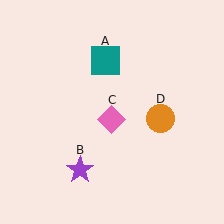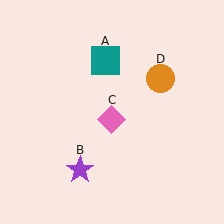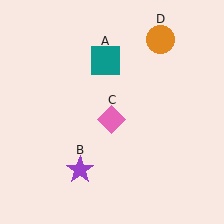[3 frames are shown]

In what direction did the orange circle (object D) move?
The orange circle (object D) moved up.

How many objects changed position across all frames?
1 object changed position: orange circle (object D).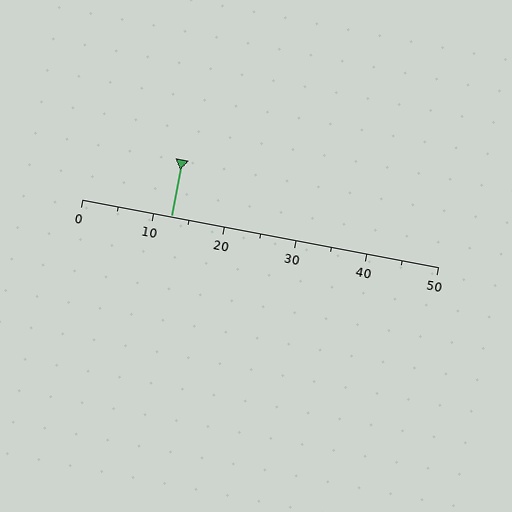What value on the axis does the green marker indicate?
The marker indicates approximately 12.5.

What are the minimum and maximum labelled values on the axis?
The axis runs from 0 to 50.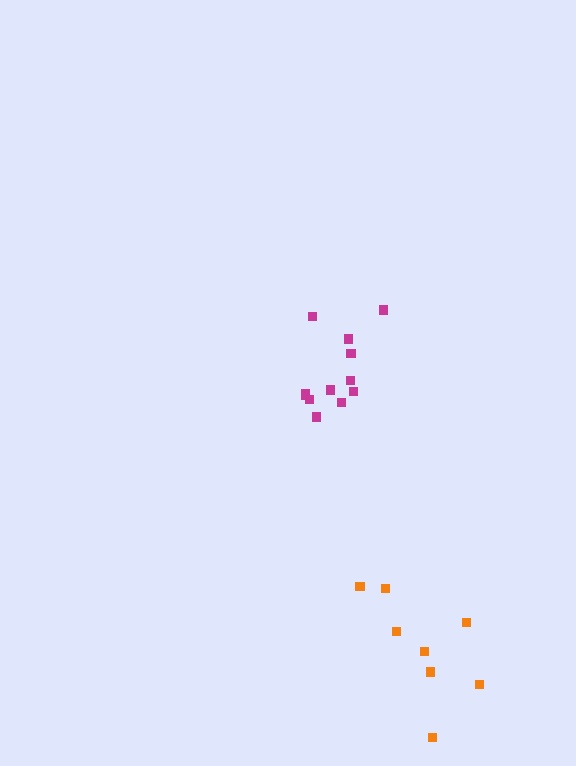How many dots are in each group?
Group 1: 12 dots, Group 2: 8 dots (20 total).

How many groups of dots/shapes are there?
There are 2 groups.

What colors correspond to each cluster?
The clusters are colored: magenta, orange.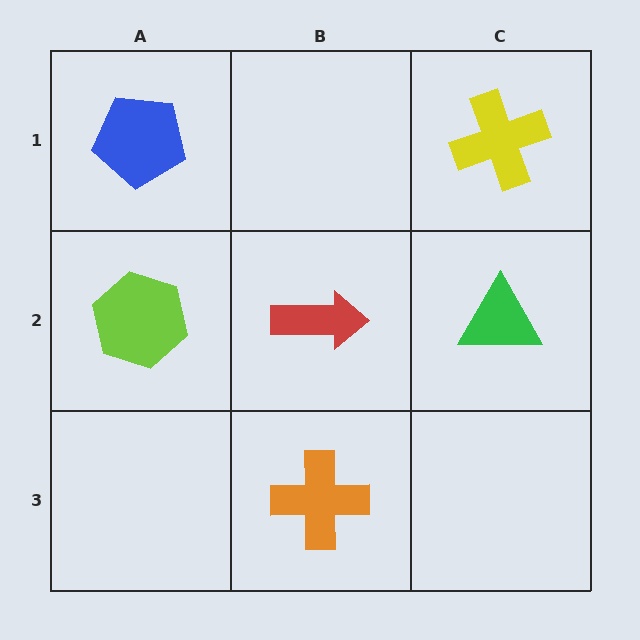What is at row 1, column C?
A yellow cross.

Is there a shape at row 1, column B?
No, that cell is empty.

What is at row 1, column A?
A blue pentagon.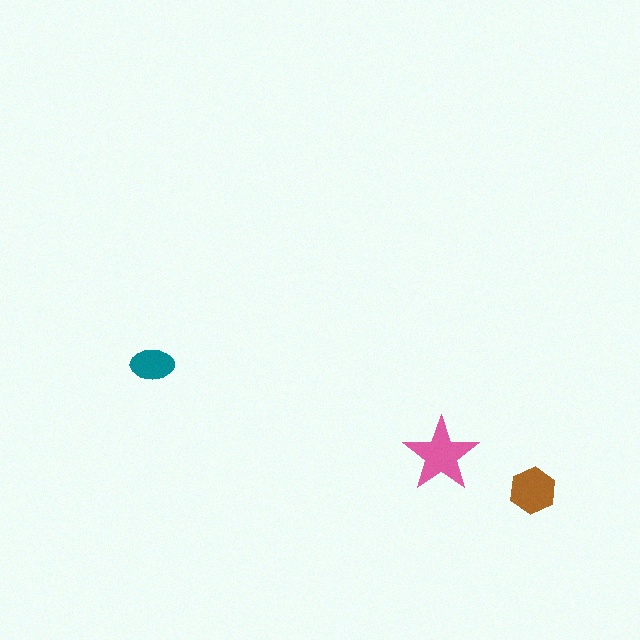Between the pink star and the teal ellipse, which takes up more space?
The pink star.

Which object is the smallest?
The teal ellipse.